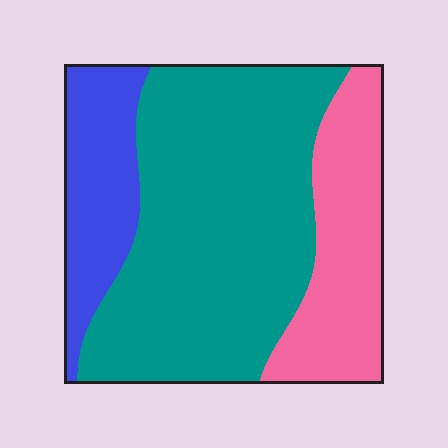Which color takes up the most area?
Teal, at roughly 60%.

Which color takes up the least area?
Blue, at roughly 20%.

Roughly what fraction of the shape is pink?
Pink covers around 25% of the shape.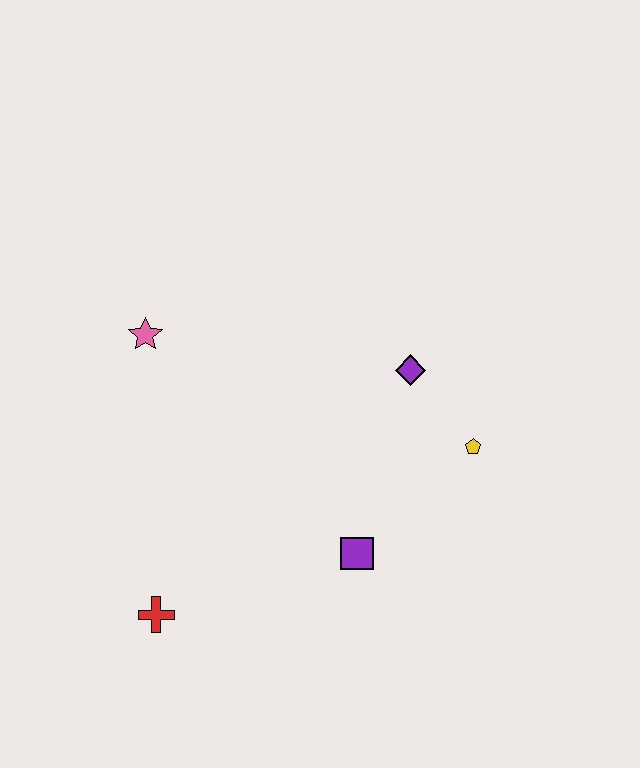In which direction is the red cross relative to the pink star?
The red cross is below the pink star.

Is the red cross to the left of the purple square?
Yes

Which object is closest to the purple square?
The yellow pentagon is closest to the purple square.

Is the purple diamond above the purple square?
Yes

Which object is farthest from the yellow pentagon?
The red cross is farthest from the yellow pentagon.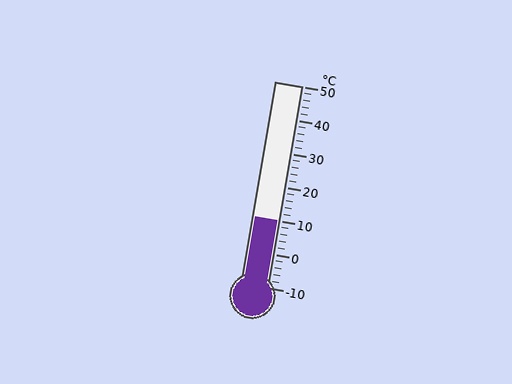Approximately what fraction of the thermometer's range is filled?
The thermometer is filled to approximately 35% of its range.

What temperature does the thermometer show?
The thermometer shows approximately 10°C.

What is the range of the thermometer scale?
The thermometer scale ranges from -10°C to 50°C.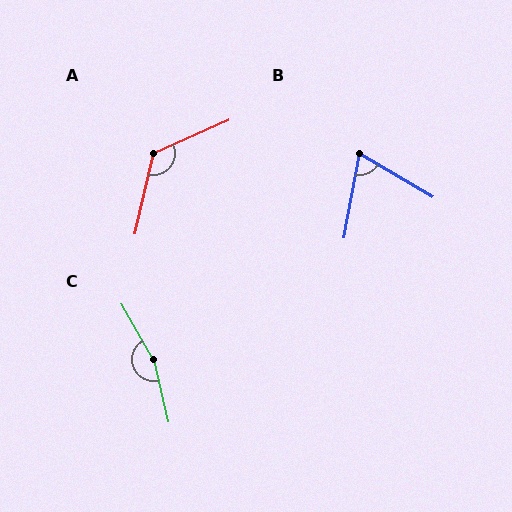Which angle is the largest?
C, at approximately 163 degrees.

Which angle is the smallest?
B, at approximately 70 degrees.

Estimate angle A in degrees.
Approximately 127 degrees.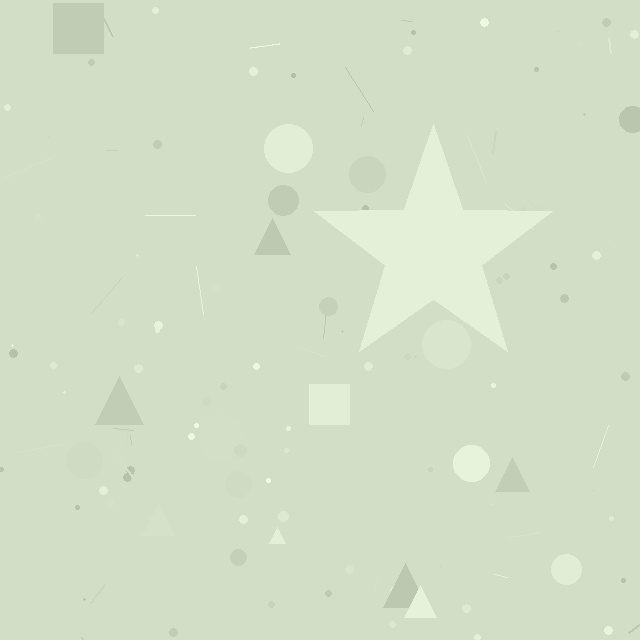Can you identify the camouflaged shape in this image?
The camouflaged shape is a star.